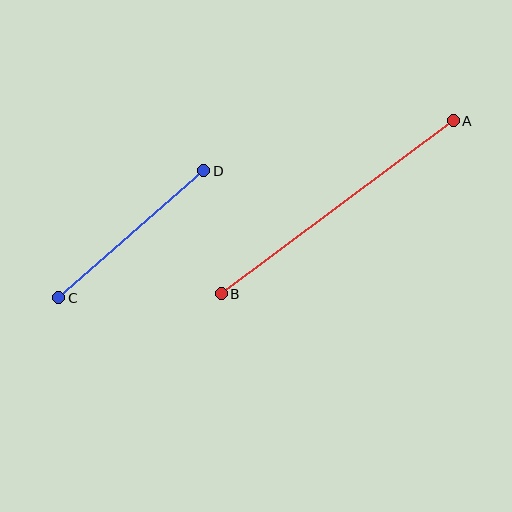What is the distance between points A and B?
The distance is approximately 289 pixels.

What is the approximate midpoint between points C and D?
The midpoint is at approximately (131, 234) pixels.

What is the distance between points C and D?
The distance is approximately 193 pixels.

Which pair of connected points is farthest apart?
Points A and B are farthest apart.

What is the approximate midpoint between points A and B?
The midpoint is at approximately (337, 207) pixels.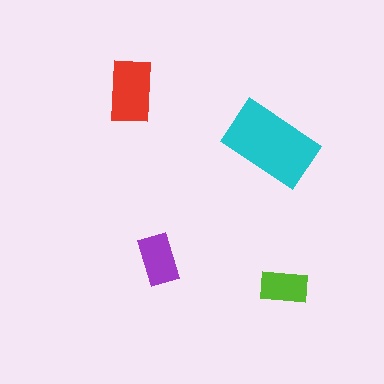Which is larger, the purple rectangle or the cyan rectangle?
The cyan one.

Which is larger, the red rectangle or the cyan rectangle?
The cyan one.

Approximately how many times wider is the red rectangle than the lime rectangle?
About 1.5 times wider.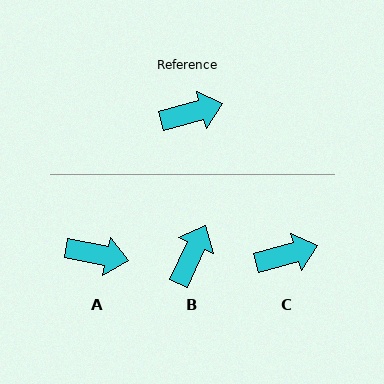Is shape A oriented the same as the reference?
No, it is off by about 27 degrees.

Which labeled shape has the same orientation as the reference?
C.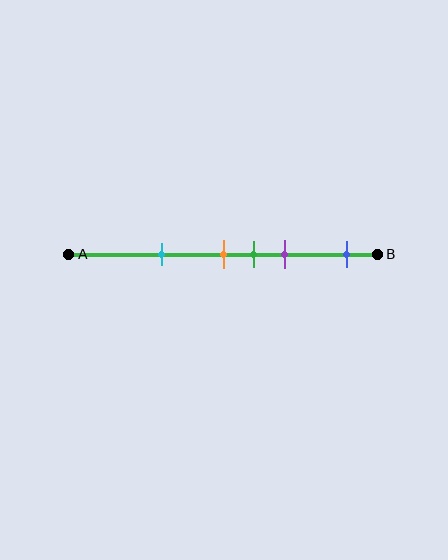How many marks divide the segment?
There are 5 marks dividing the segment.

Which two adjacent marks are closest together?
The orange and green marks are the closest adjacent pair.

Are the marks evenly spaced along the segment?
No, the marks are not evenly spaced.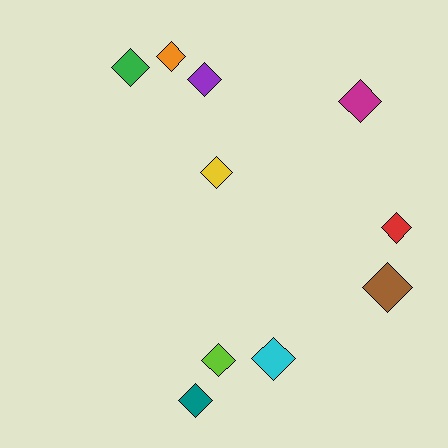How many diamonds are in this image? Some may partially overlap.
There are 10 diamonds.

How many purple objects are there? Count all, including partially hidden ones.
There is 1 purple object.